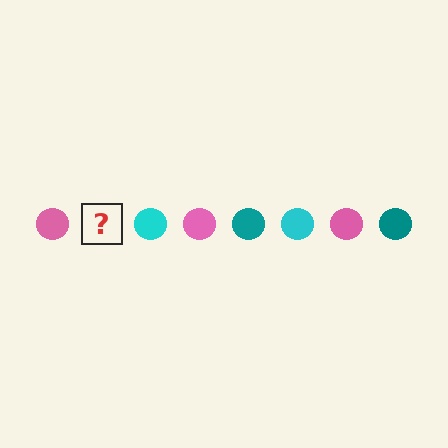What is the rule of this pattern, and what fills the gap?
The rule is that the pattern cycles through pink, teal, cyan circles. The gap should be filled with a teal circle.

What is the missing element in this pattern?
The missing element is a teal circle.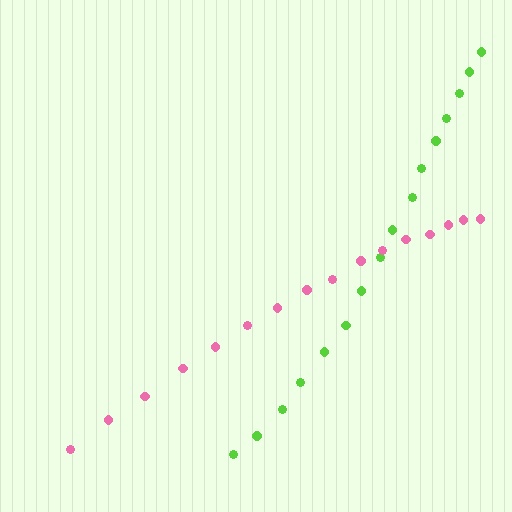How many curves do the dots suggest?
There are 2 distinct paths.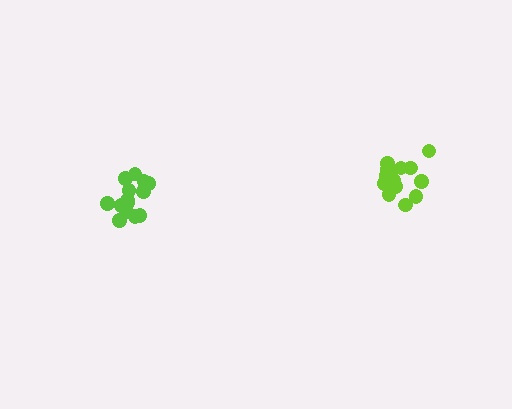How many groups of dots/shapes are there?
There are 2 groups.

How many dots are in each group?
Group 1: 16 dots, Group 2: 15 dots (31 total).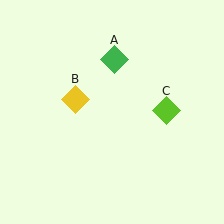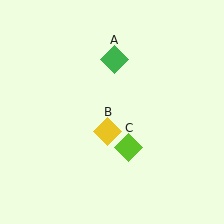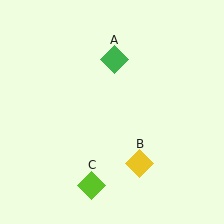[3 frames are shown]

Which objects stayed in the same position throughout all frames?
Green diamond (object A) remained stationary.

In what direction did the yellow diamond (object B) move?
The yellow diamond (object B) moved down and to the right.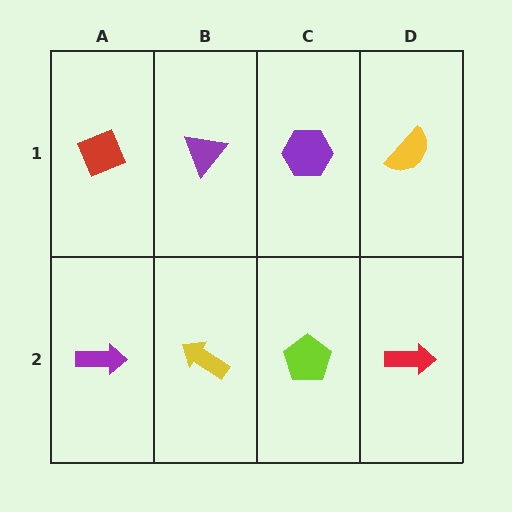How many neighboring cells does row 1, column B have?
3.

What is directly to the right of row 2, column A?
A yellow arrow.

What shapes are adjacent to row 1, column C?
A lime pentagon (row 2, column C), a purple triangle (row 1, column B), a yellow semicircle (row 1, column D).